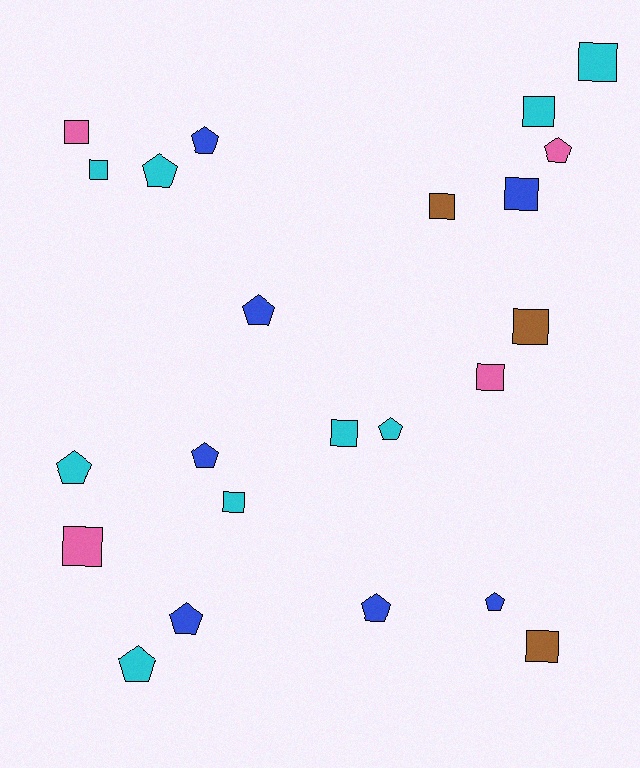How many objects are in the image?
There are 23 objects.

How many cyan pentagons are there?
There are 4 cyan pentagons.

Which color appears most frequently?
Cyan, with 9 objects.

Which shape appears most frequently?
Square, with 12 objects.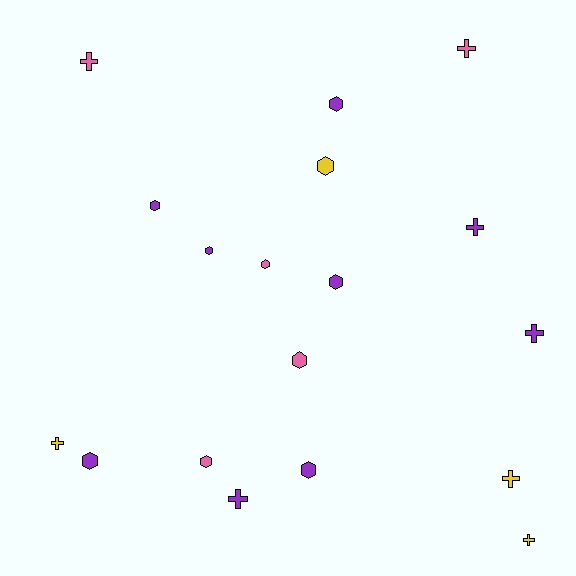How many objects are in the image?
There are 18 objects.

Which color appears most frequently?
Purple, with 9 objects.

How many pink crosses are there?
There are 2 pink crosses.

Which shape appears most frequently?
Hexagon, with 10 objects.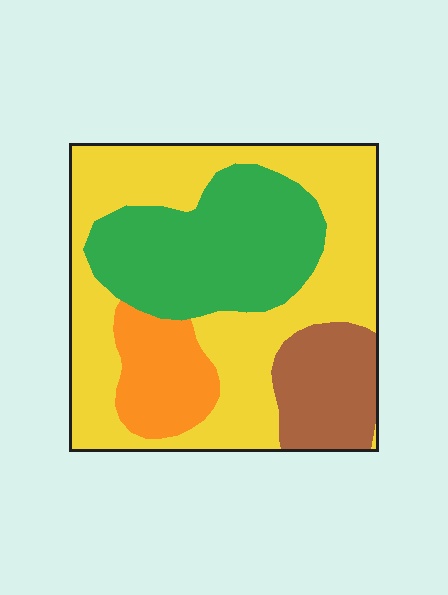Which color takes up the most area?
Yellow, at roughly 50%.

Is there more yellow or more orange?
Yellow.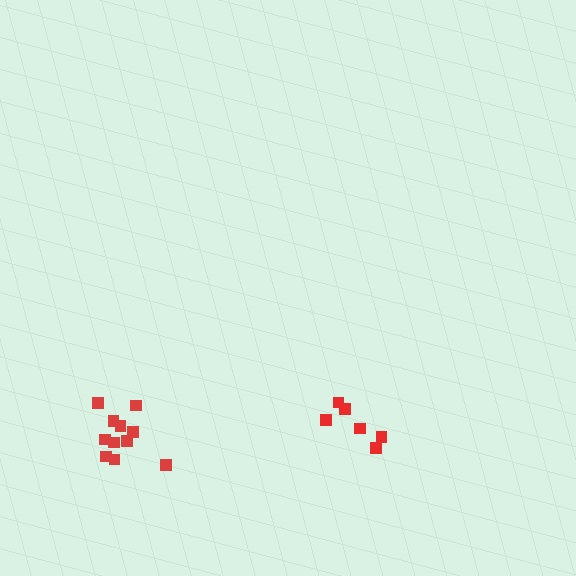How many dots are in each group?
Group 1: 11 dots, Group 2: 6 dots (17 total).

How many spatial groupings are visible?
There are 2 spatial groupings.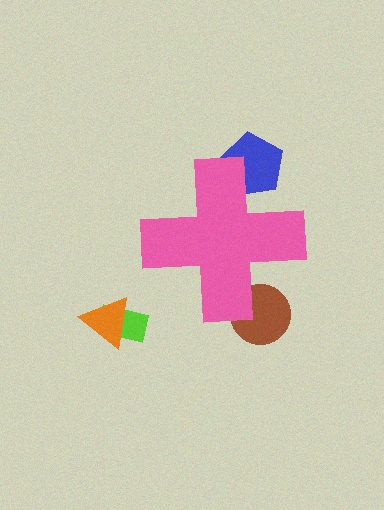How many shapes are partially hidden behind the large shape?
2 shapes are partially hidden.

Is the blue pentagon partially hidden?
Yes, the blue pentagon is partially hidden behind the pink cross.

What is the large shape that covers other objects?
A pink cross.